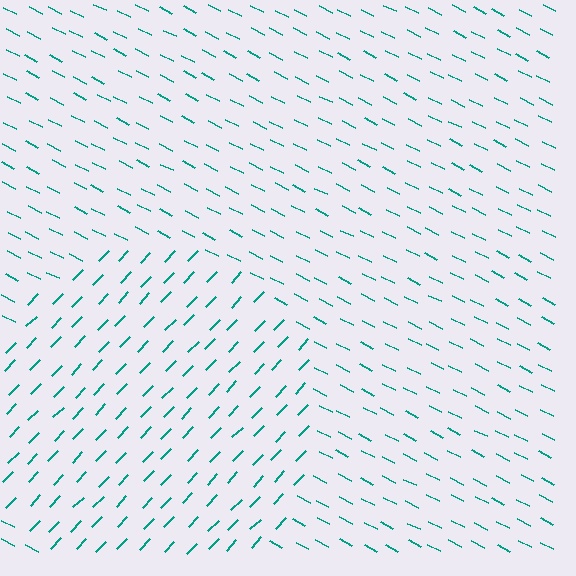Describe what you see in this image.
The image is filled with small teal line segments. A circle region in the image has lines oriented differently from the surrounding lines, creating a visible texture boundary.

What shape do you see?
I see a circle.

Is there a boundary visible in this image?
Yes, there is a texture boundary formed by a change in line orientation.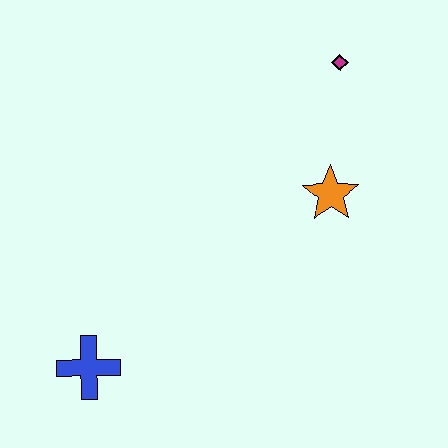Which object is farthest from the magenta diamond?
The blue cross is farthest from the magenta diamond.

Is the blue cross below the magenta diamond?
Yes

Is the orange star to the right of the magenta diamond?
No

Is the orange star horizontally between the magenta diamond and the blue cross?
Yes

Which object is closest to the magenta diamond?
The orange star is closest to the magenta diamond.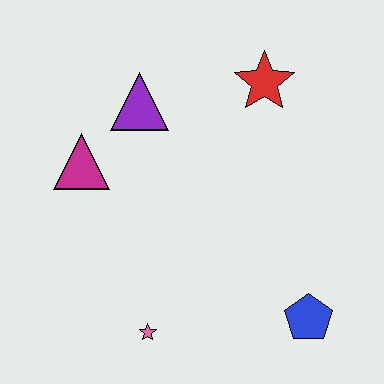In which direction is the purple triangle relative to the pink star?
The purple triangle is above the pink star.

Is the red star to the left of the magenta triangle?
No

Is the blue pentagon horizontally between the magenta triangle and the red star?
No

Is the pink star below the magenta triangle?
Yes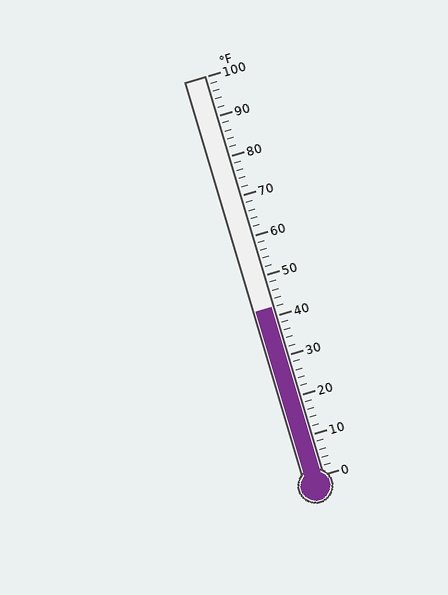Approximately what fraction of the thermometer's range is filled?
The thermometer is filled to approximately 40% of its range.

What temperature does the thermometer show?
The thermometer shows approximately 42°F.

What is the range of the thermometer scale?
The thermometer scale ranges from 0°F to 100°F.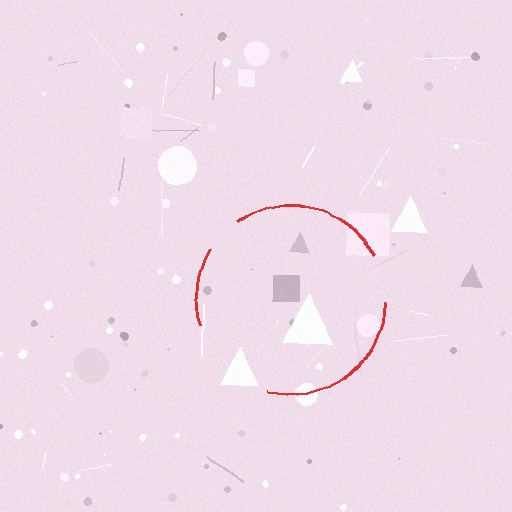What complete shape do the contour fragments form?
The contour fragments form a circle.